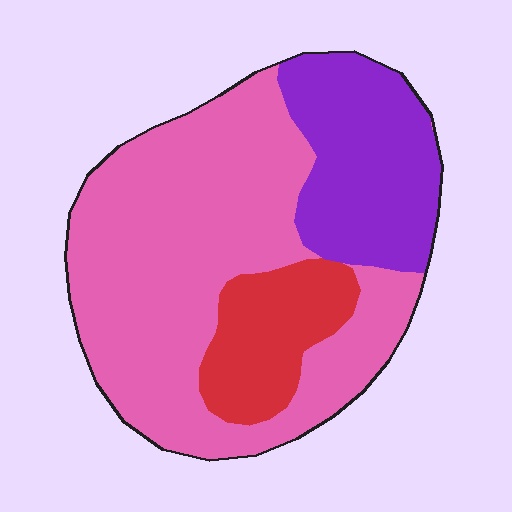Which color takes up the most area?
Pink, at roughly 60%.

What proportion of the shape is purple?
Purple covers 24% of the shape.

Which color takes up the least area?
Red, at roughly 15%.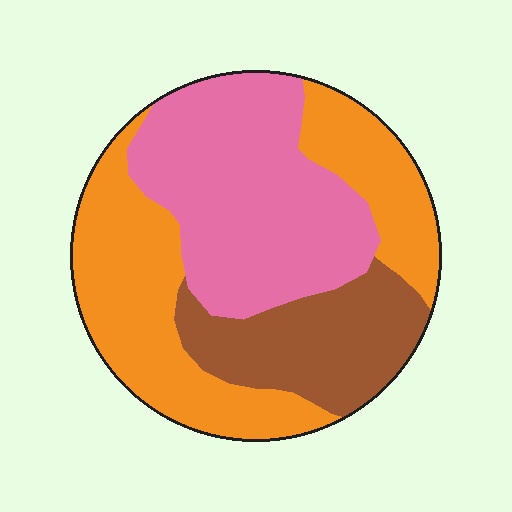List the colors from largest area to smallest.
From largest to smallest: orange, pink, brown.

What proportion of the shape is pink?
Pink takes up about three eighths (3/8) of the shape.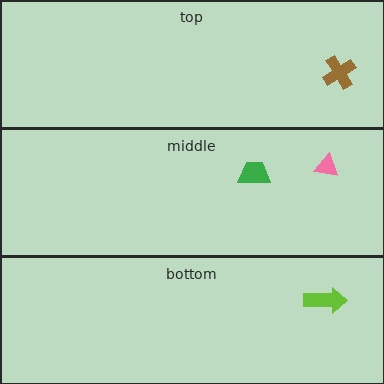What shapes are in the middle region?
The pink triangle, the green trapezoid.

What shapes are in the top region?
The brown cross.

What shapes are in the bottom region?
The lime arrow.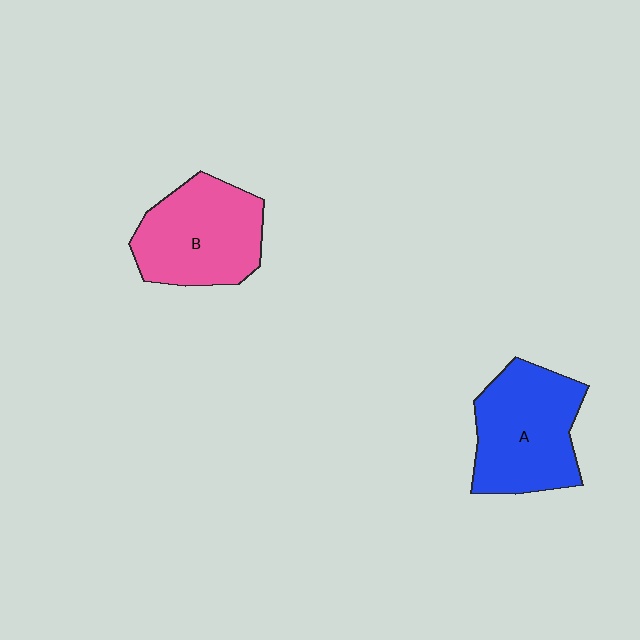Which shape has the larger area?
Shape A (blue).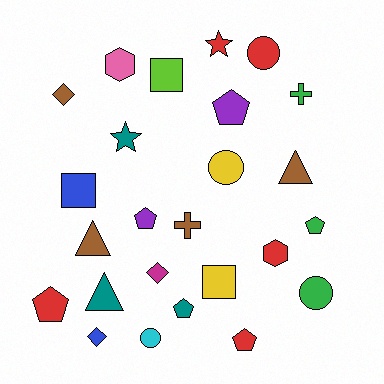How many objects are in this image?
There are 25 objects.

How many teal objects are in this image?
There are 3 teal objects.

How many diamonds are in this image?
There are 3 diamonds.